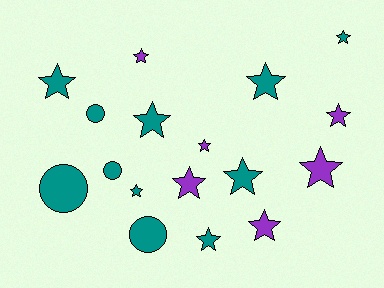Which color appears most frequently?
Teal, with 11 objects.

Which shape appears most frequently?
Star, with 13 objects.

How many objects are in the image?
There are 17 objects.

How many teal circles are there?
There are 4 teal circles.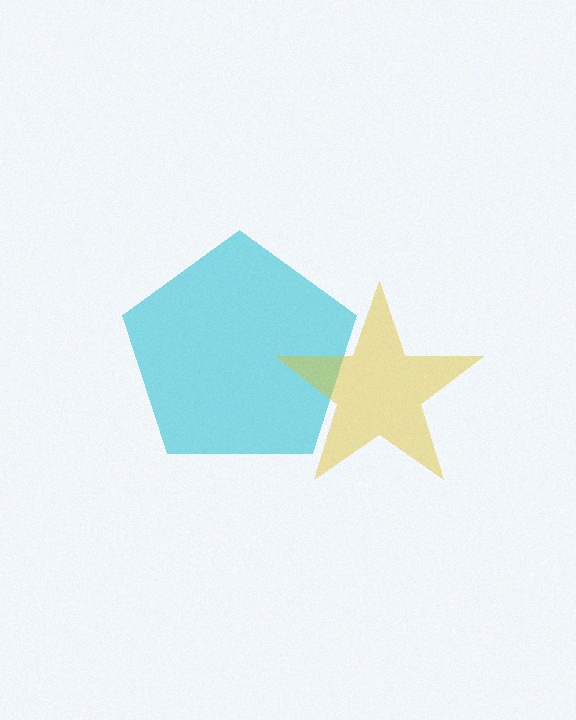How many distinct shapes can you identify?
There are 2 distinct shapes: a cyan pentagon, a yellow star.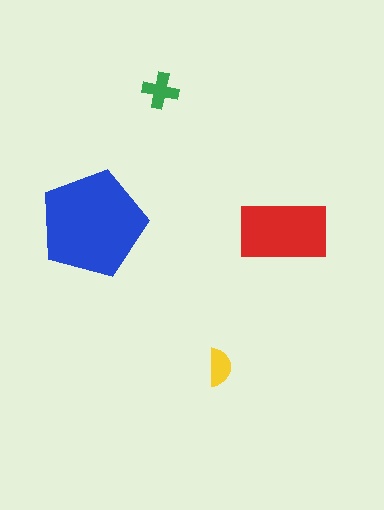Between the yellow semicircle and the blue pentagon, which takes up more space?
The blue pentagon.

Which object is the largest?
The blue pentagon.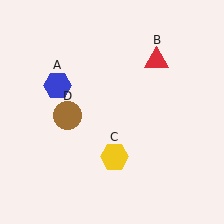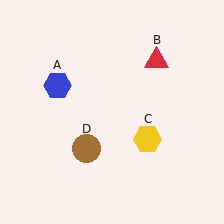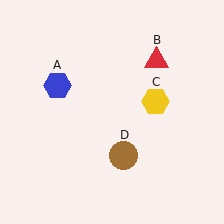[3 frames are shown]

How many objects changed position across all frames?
2 objects changed position: yellow hexagon (object C), brown circle (object D).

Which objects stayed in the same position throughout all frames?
Blue hexagon (object A) and red triangle (object B) remained stationary.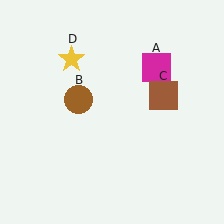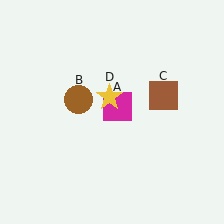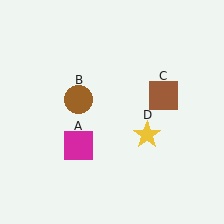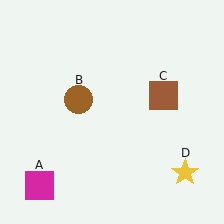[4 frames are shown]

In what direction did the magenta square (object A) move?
The magenta square (object A) moved down and to the left.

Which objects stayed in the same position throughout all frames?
Brown circle (object B) and brown square (object C) remained stationary.